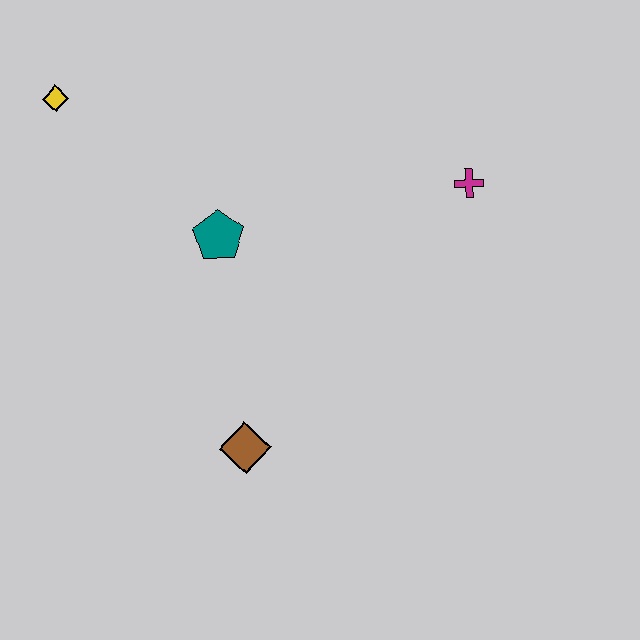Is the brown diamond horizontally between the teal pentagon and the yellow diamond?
No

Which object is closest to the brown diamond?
The teal pentagon is closest to the brown diamond.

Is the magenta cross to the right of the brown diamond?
Yes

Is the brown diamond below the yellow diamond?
Yes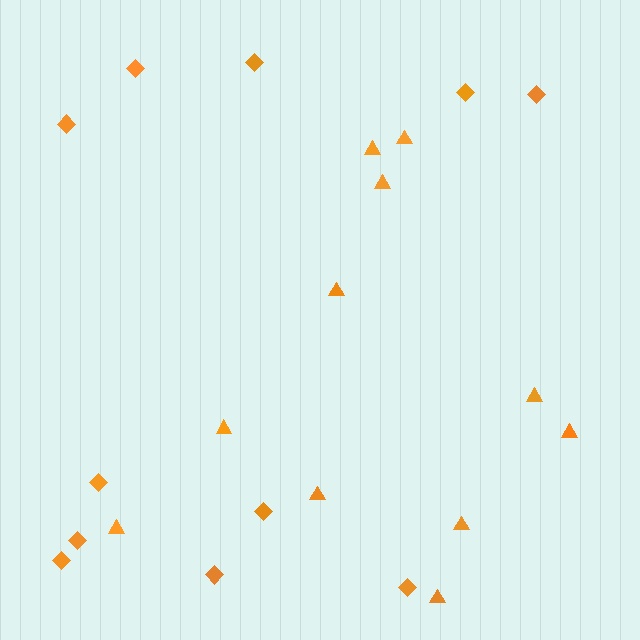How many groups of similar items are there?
There are 2 groups: one group of triangles (11) and one group of diamonds (11).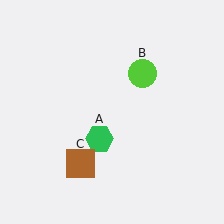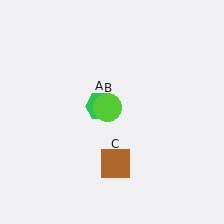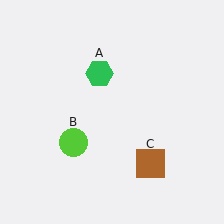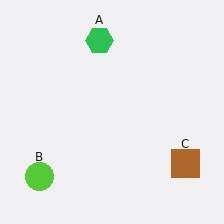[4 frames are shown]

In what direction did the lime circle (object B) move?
The lime circle (object B) moved down and to the left.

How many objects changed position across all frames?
3 objects changed position: green hexagon (object A), lime circle (object B), brown square (object C).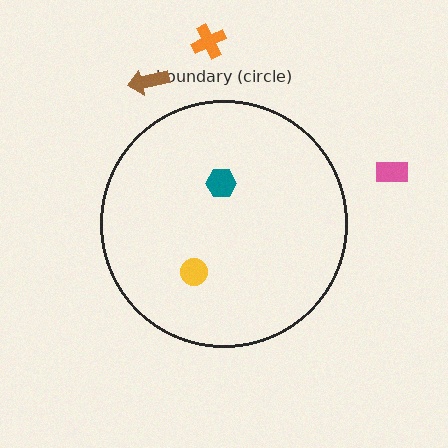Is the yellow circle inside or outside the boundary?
Inside.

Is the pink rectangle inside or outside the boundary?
Outside.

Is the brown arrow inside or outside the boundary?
Outside.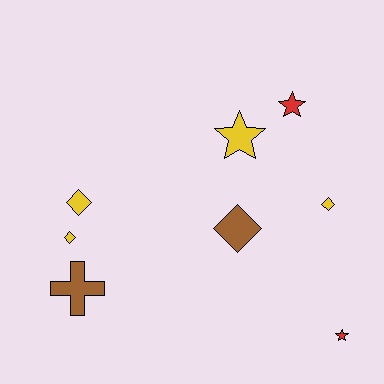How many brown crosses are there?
There is 1 brown cross.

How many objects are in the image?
There are 8 objects.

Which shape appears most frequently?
Diamond, with 4 objects.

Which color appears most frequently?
Yellow, with 4 objects.